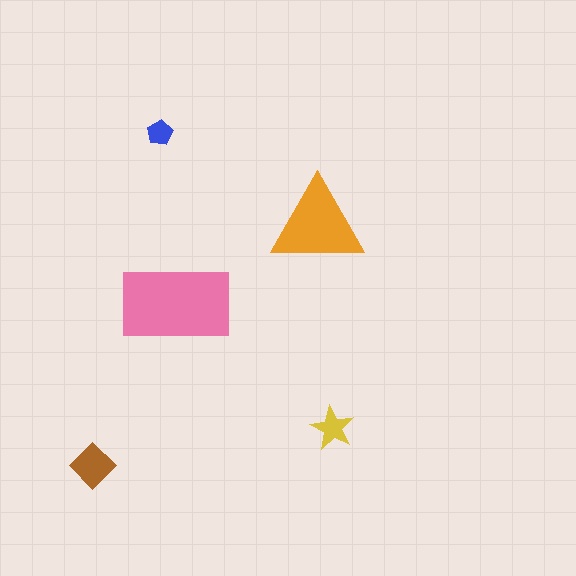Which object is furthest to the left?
The brown diamond is leftmost.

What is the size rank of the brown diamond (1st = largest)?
3rd.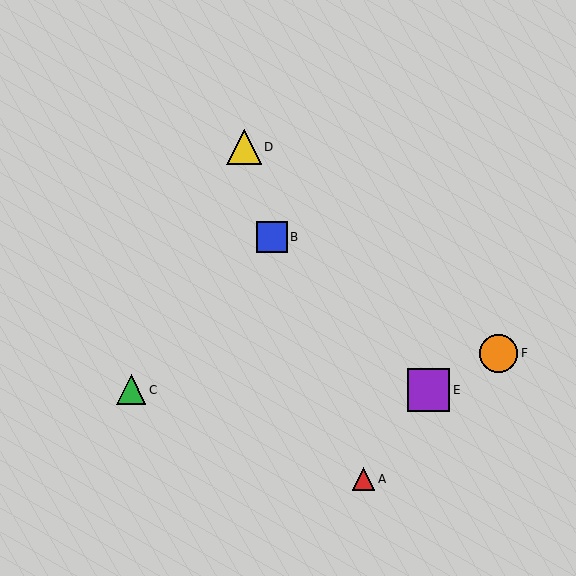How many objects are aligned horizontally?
2 objects (C, E) are aligned horizontally.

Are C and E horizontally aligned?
Yes, both are at y≈390.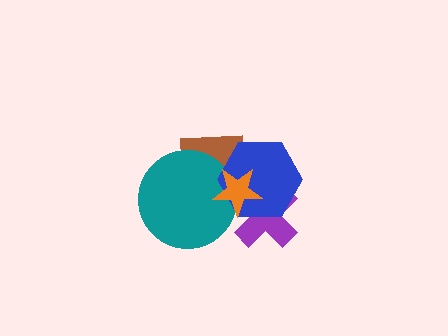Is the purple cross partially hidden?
Yes, it is partially covered by another shape.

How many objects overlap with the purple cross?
3 objects overlap with the purple cross.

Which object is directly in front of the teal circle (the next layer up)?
The blue hexagon is directly in front of the teal circle.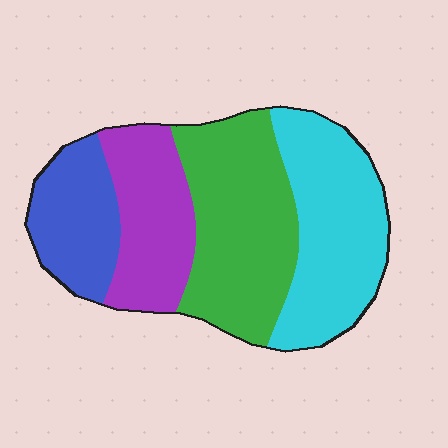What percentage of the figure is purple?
Purple covers 21% of the figure.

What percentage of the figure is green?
Green covers 32% of the figure.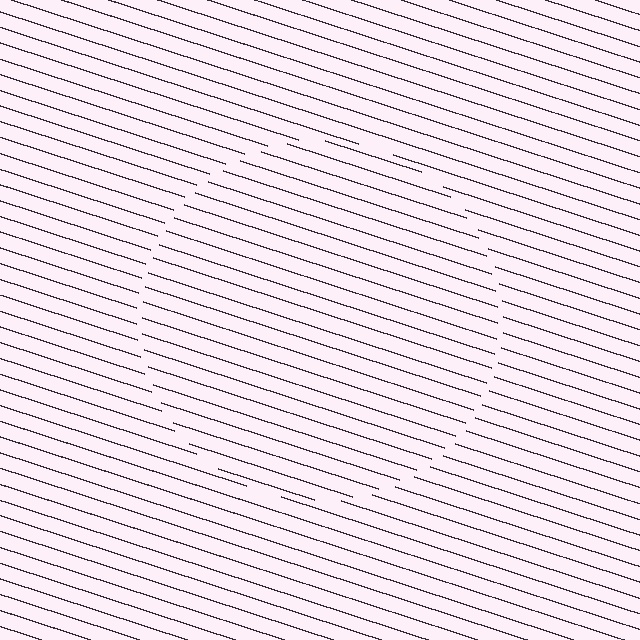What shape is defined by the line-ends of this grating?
An illusory circle. The interior of the shape contains the same grating, shifted by half a period — the contour is defined by the phase discontinuity where line-ends from the inner and outer gratings abut.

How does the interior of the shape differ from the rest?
The interior of the shape contains the same grating, shifted by half a period — the contour is defined by the phase discontinuity where line-ends from the inner and outer gratings abut.